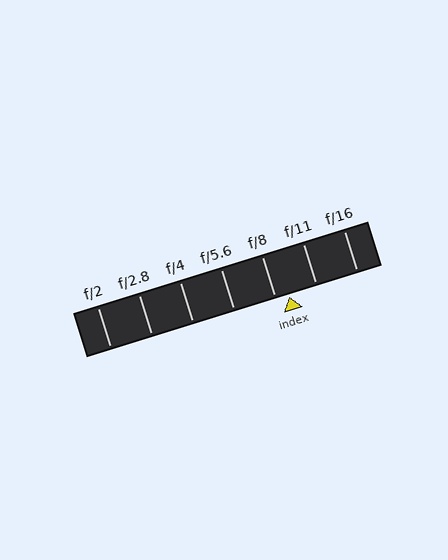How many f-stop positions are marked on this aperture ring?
There are 7 f-stop positions marked.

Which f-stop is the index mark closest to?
The index mark is closest to f/8.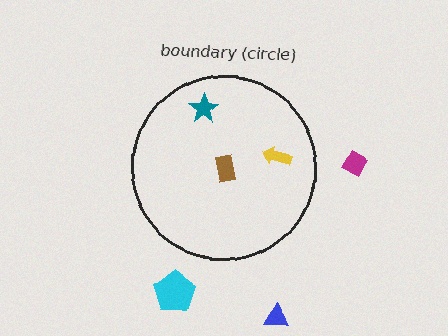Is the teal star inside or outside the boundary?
Inside.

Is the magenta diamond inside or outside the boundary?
Outside.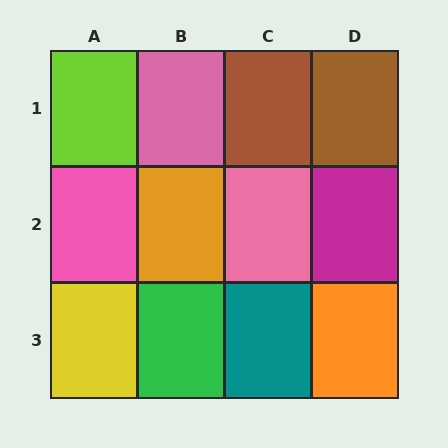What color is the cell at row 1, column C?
Brown.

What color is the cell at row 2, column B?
Orange.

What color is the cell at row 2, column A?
Pink.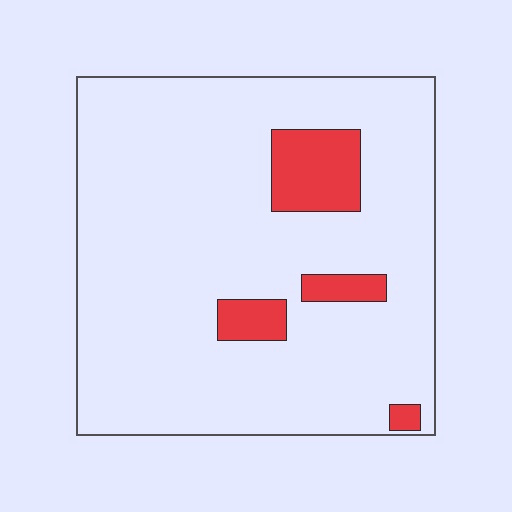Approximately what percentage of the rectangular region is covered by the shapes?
Approximately 10%.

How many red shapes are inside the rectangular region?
4.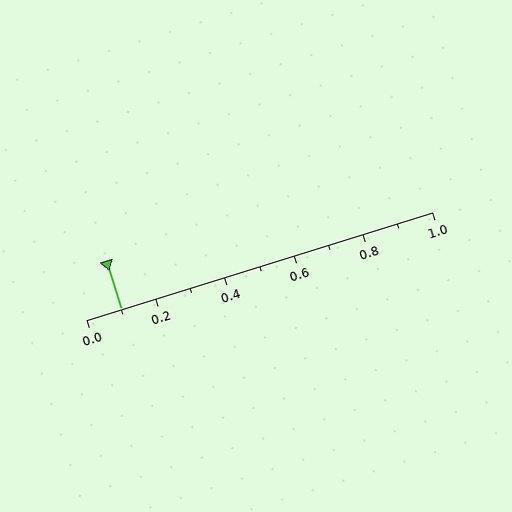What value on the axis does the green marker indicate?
The marker indicates approximately 0.1.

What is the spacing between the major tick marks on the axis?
The major ticks are spaced 0.2 apart.